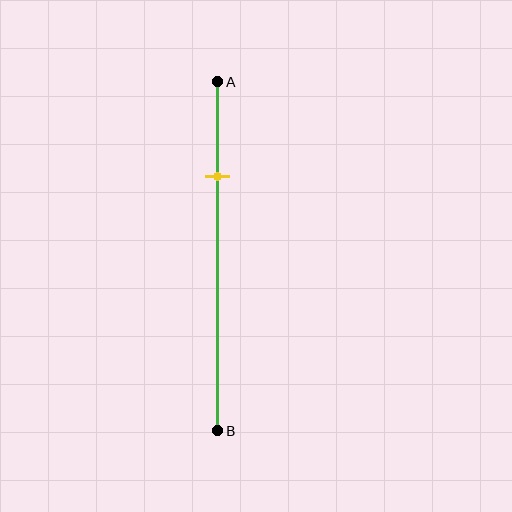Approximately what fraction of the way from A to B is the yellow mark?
The yellow mark is approximately 25% of the way from A to B.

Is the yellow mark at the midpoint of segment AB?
No, the mark is at about 25% from A, not at the 50% midpoint.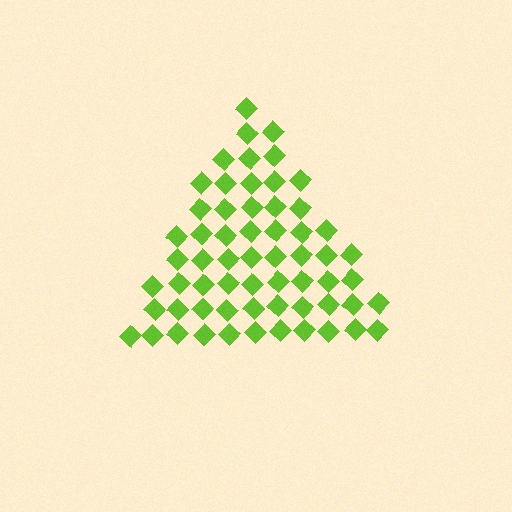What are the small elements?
The small elements are diamonds.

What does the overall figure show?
The overall figure shows a triangle.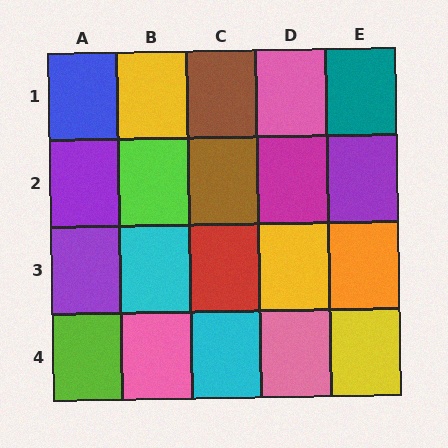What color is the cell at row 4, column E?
Yellow.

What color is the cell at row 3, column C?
Red.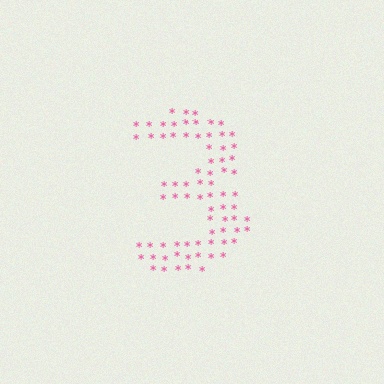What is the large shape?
The large shape is the digit 3.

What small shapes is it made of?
It is made of small asterisks.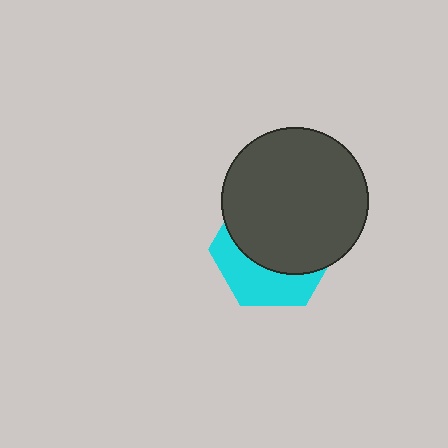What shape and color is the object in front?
The object in front is a dark gray circle.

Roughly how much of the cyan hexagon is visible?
A small part of it is visible (roughly 37%).